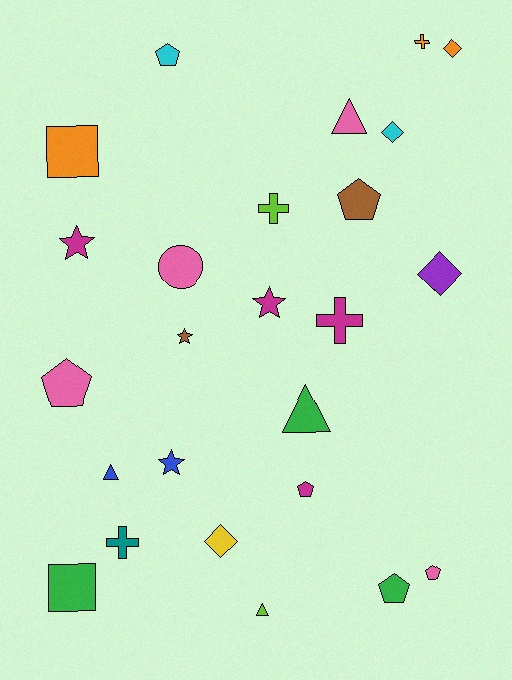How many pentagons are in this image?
There are 6 pentagons.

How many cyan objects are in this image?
There are 2 cyan objects.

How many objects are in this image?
There are 25 objects.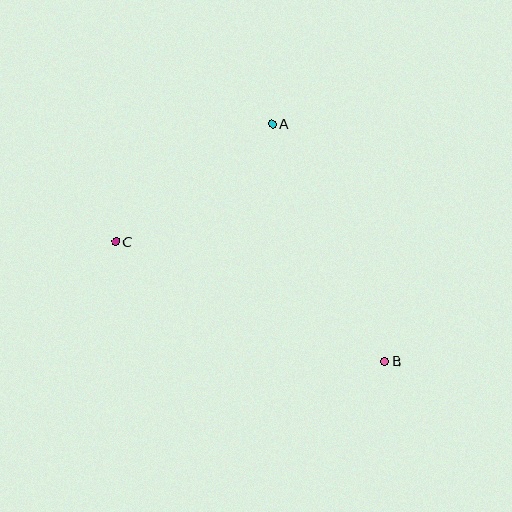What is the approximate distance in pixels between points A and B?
The distance between A and B is approximately 263 pixels.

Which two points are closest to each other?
Points A and C are closest to each other.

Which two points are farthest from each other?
Points B and C are farthest from each other.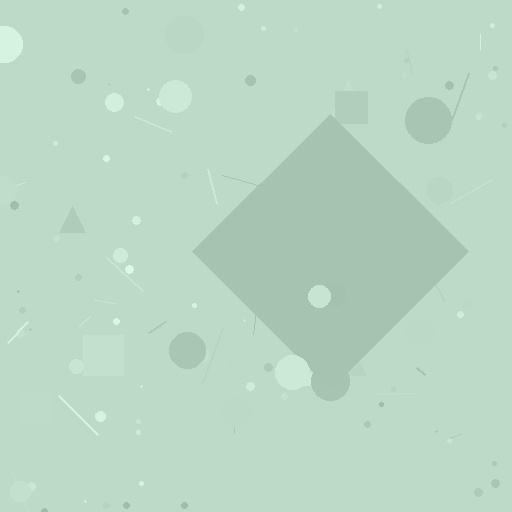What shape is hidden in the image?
A diamond is hidden in the image.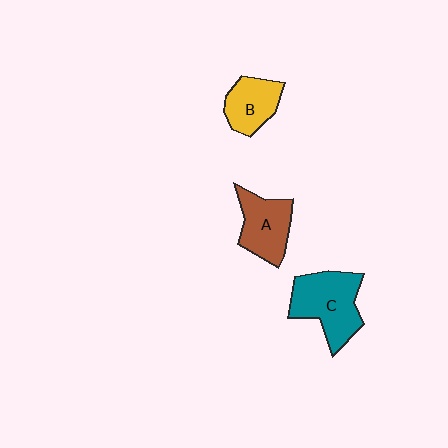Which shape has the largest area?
Shape C (teal).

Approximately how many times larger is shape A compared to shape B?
Approximately 1.2 times.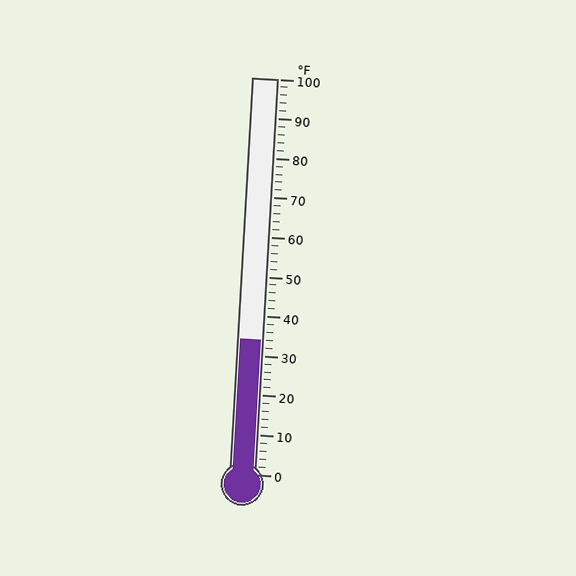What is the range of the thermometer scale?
The thermometer scale ranges from 0°F to 100°F.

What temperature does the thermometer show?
The thermometer shows approximately 34°F.